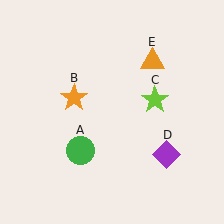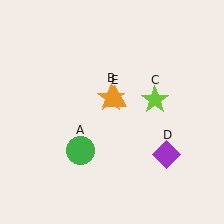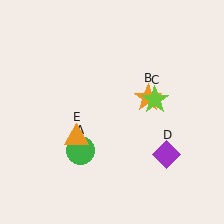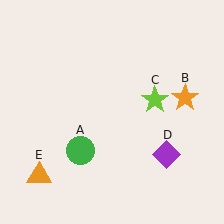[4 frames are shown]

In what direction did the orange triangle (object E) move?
The orange triangle (object E) moved down and to the left.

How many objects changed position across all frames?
2 objects changed position: orange star (object B), orange triangle (object E).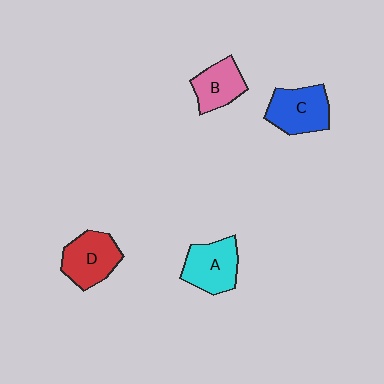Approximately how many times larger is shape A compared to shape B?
Approximately 1.2 times.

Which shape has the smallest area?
Shape B (pink).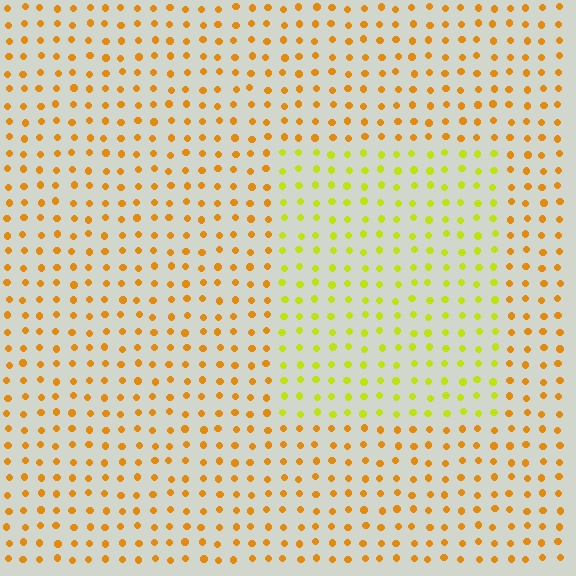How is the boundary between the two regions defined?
The boundary is defined purely by a slight shift in hue (about 36 degrees). Spacing, size, and orientation are identical on both sides.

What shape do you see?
I see a rectangle.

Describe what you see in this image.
The image is filled with small orange elements in a uniform arrangement. A rectangle-shaped region is visible where the elements are tinted to a slightly different hue, forming a subtle color boundary.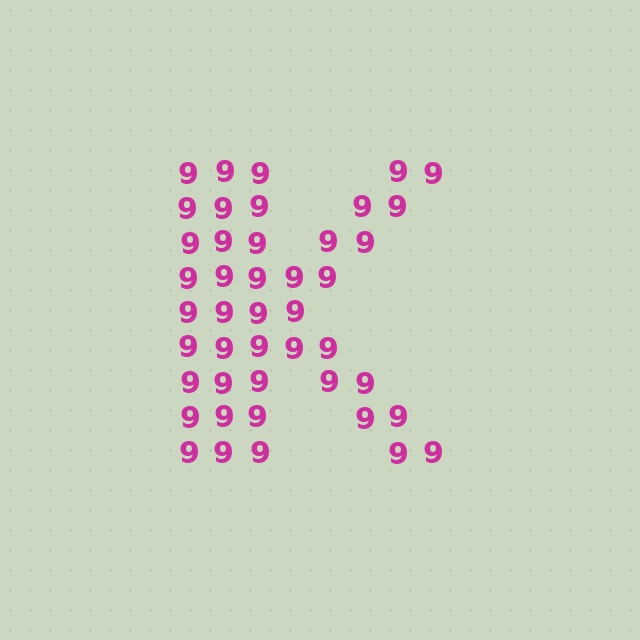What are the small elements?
The small elements are digit 9's.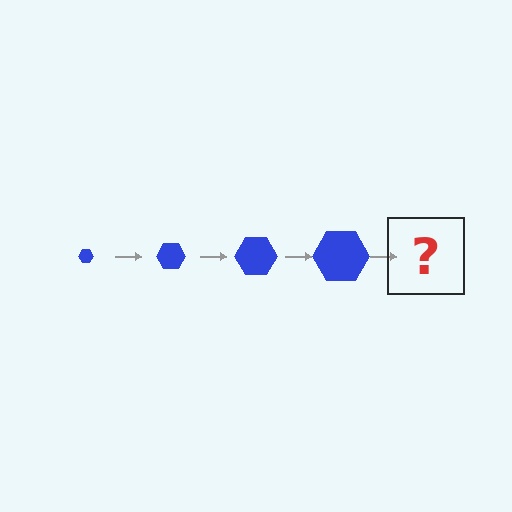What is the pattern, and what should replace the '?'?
The pattern is that the hexagon gets progressively larger each step. The '?' should be a blue hexagon, larger than the previous one.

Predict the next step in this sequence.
The next step is a blue hexagon, larger than the previous one.